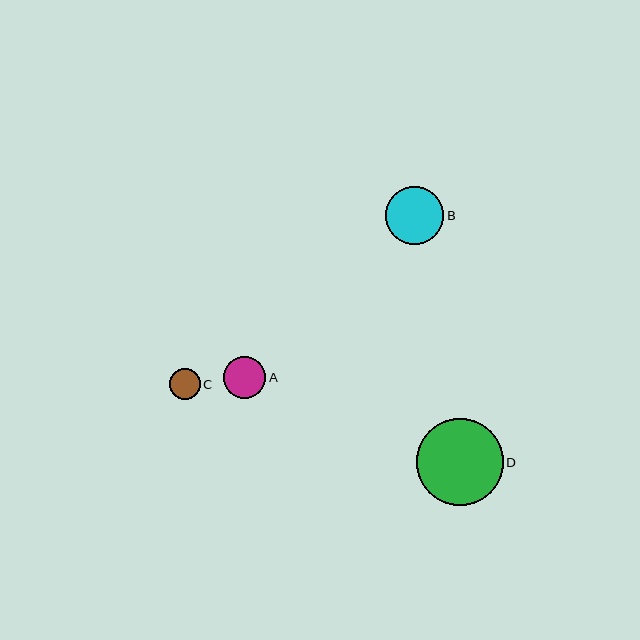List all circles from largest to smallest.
From largest to smallest: D, B, A, C.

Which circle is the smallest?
Circle C is the smallest with a size of approximately 31 pixels.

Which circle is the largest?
Circle D is the largest with a size of approximately 87 pixels.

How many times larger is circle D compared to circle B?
Circle D is approximately 1.5 times the size of circle B.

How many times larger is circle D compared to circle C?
Circle D is approximately 2.8 times the size of circle C.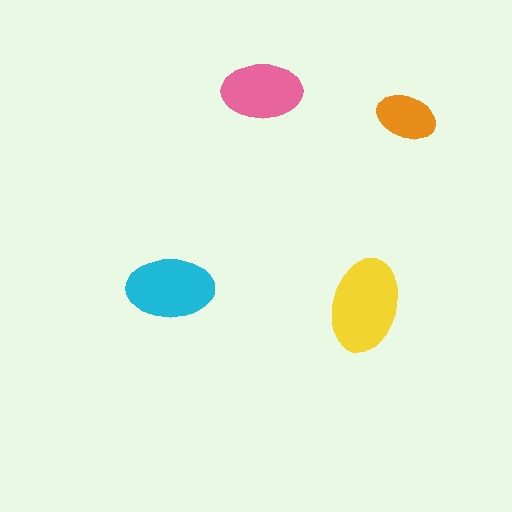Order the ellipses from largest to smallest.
the yellow one, the cyan one, the pink one, the orange one.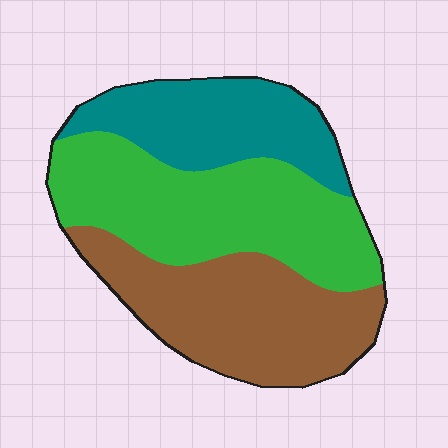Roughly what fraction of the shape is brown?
Brown takes up between a third and a half of the shape.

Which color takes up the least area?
Teal, at roughly 25%.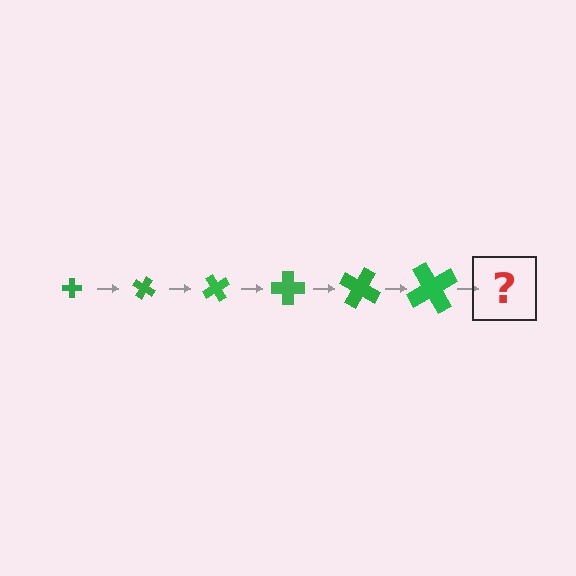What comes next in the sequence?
The next element should be a cross, larger than the previous one and rotated 180 degrees from the start.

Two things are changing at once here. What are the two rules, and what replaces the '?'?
The two rules are that the cross grows larger each step and it rotates 30 degrees each step. The '?' should be a cross, larger than the previous one and rotated 180 degrees from the start.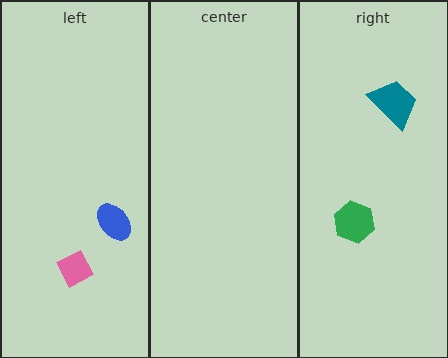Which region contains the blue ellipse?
The left region.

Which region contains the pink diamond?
The left region.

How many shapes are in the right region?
2.